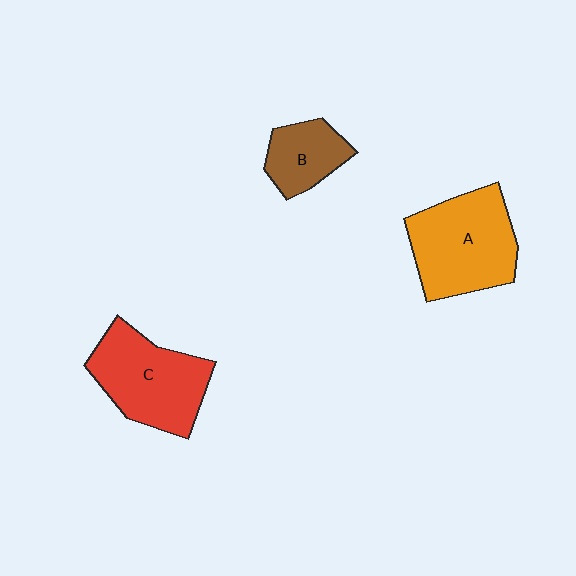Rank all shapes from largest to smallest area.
From largest to smallest: A (orange), C (red), B (brown).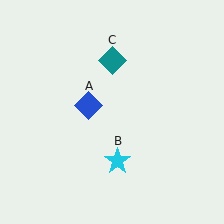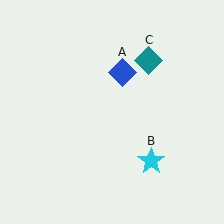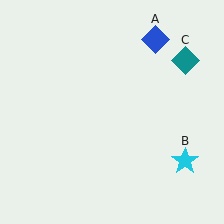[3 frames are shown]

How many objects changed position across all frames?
3 objects changed position: blue diamond (object A), cyan star (object B), teal diamond (object C).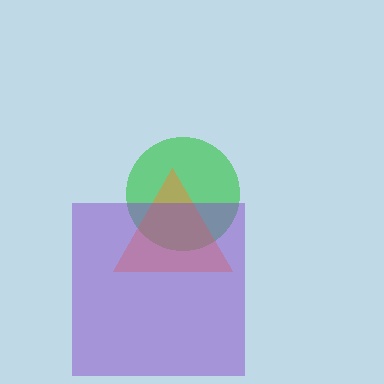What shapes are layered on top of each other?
The layered shapes are: a green circle, an orange triangle, a purple square.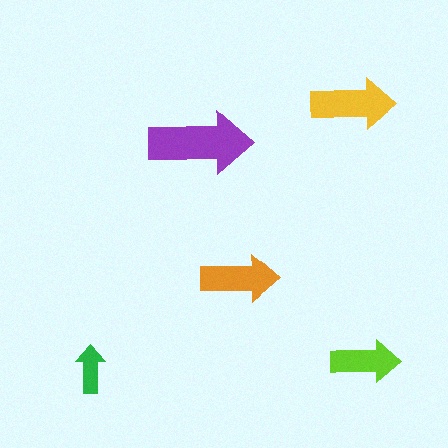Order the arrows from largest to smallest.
the purple one, the yellow one, the orange one, the lime one, the green one.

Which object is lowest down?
The green arrow is bottommost.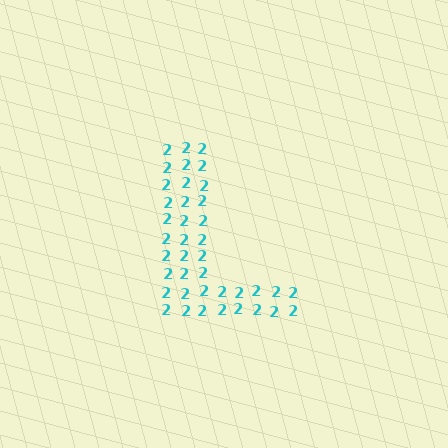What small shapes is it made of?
It is made of small digit 2's.